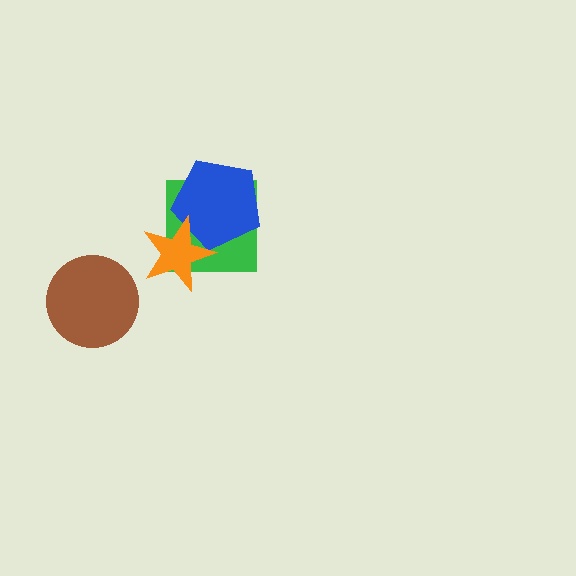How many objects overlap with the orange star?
2 objects overlap with the orange star.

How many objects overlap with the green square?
2 objects overlap with the green square.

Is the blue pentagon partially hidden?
Yes, it is partially covered by another shape.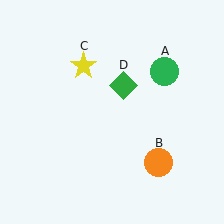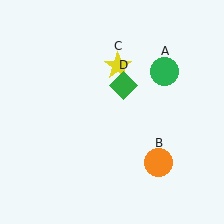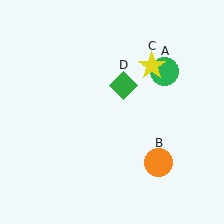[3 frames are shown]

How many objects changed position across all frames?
1 object changed position: yellow star (object C).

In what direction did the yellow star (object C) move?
The yellow star (object C) moved right.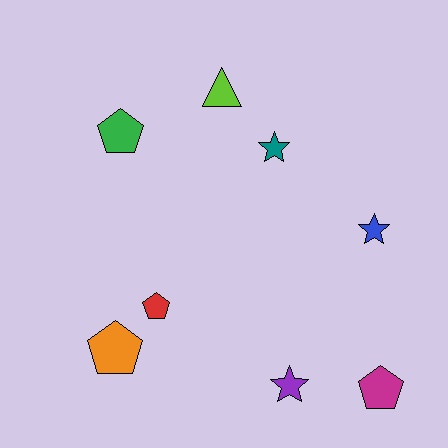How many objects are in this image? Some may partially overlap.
There are 8 objects.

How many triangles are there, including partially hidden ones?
There is 1 triangle.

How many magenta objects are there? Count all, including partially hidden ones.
There is 1 magenta object.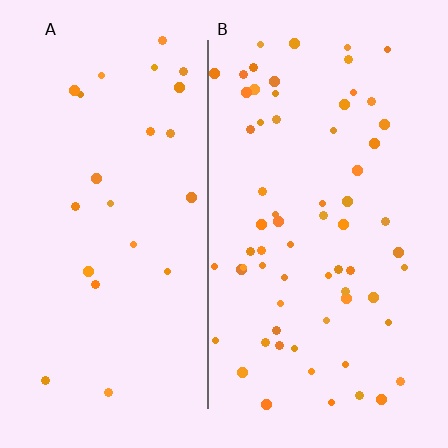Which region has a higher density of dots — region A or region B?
B (the right).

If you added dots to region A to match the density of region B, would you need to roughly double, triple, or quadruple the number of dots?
Approximately triple.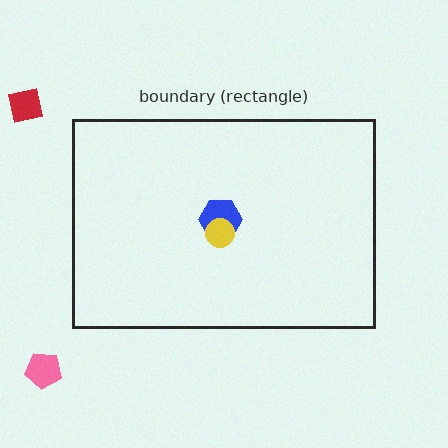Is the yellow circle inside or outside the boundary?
Inside.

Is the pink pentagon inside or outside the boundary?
Outside.